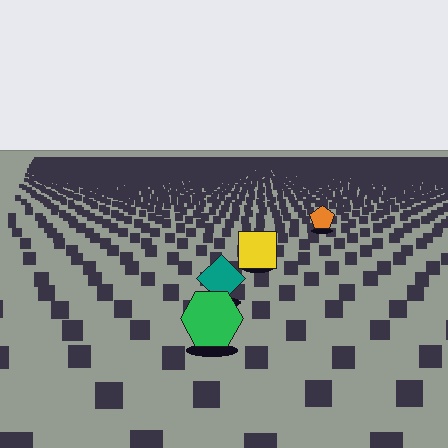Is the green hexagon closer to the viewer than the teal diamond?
Yes. The green hexagon is closer — you can tell from the texture gradient: the ground texture is coarser near it.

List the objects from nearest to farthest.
From nearest to farthest: the green hexagon, the teal diamond, the yellow square, the orange pentagon.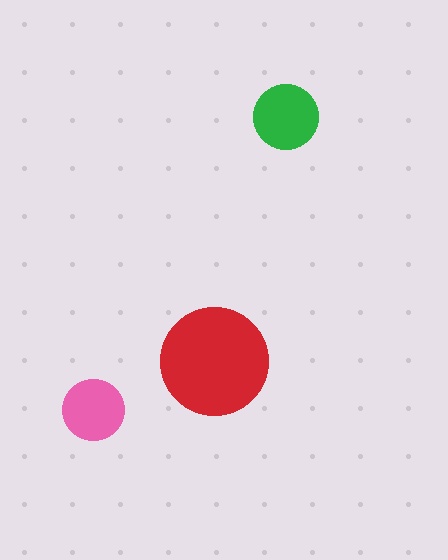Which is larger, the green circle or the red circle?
The red one.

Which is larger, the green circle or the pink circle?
The green one.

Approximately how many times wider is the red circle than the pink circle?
About 1.5 times wider.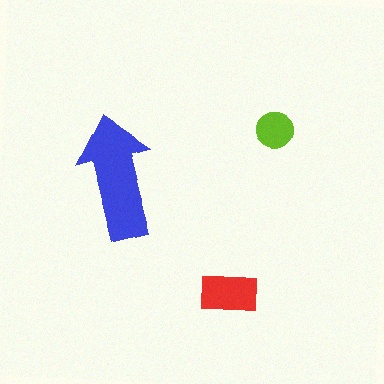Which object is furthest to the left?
The blue arrow is leftmost.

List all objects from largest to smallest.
The blue arrow, the red rectangle, the lime circle.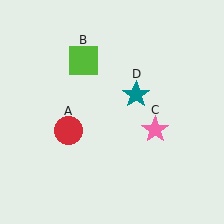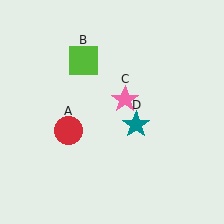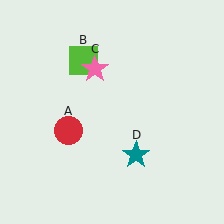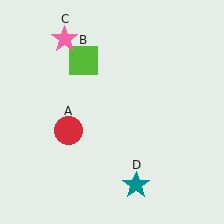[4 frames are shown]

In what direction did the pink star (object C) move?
The pink star (object C) moved up and to the left.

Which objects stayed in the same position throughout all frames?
Red circle (object A) and lime square (object B) remained stationary.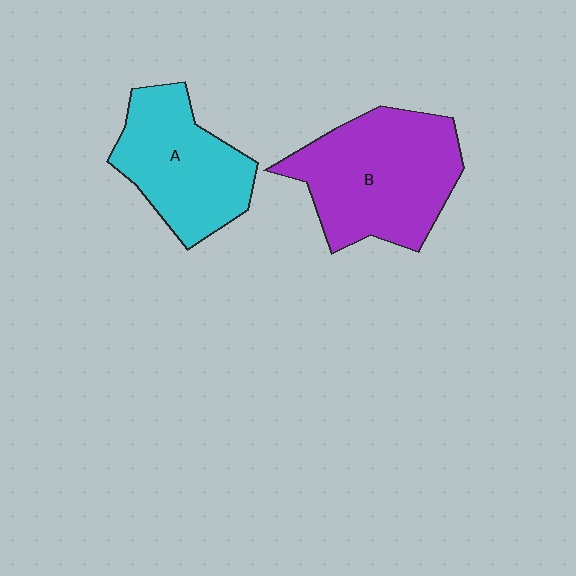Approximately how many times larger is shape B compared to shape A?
Approximately 1.3 times.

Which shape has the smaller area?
Shape A (cyan).